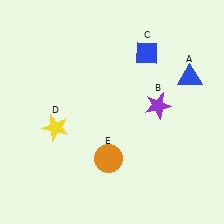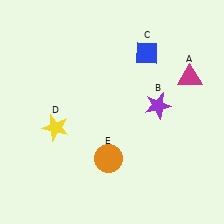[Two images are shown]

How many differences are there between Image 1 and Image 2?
There is 1 difference between the two images.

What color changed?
The triangle (A) changed from blue in Image 1 to magenta in Image 2.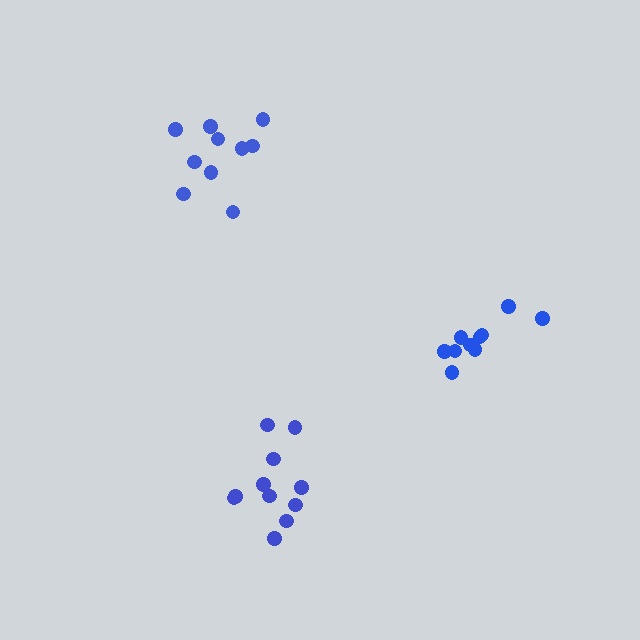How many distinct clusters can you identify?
There are 3 distinct clusters.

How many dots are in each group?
Group 1: 10 dots, Group 2: 10 dots, Group 3: 11 dots (31 total).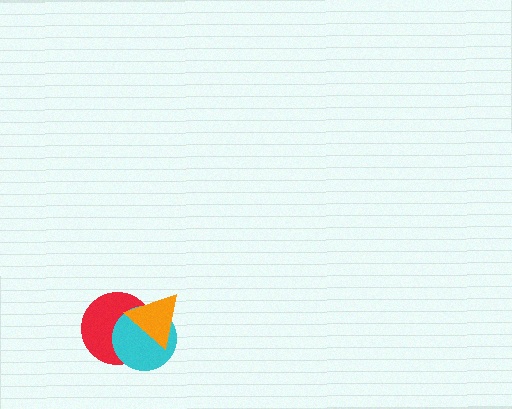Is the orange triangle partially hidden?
No, no other shape covers it.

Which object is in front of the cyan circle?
The orange triangle is in front of the cyan circle.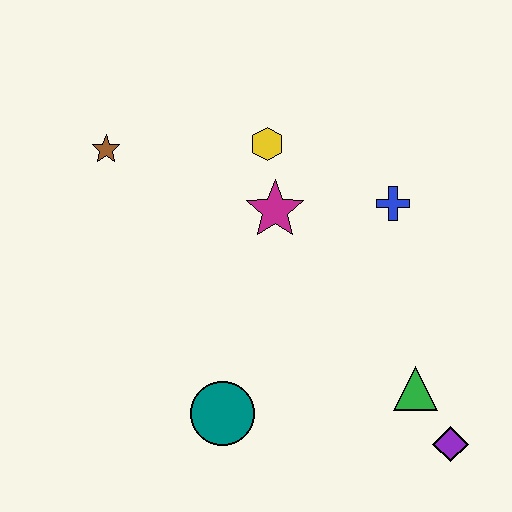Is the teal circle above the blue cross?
No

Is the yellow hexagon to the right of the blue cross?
No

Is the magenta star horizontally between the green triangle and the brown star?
Yes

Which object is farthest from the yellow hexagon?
The purple diamond is farthest from the yellow hexagon.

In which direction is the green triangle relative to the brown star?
The green triangle is to the right of the brown star.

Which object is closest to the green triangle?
The purple diamond is closest to the green triangle.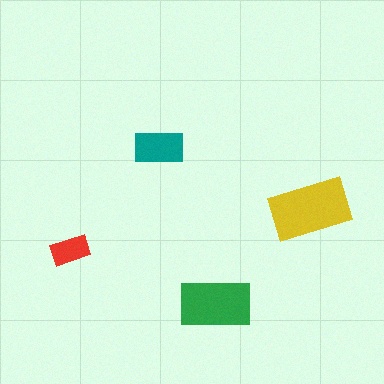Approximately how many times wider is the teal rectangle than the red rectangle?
About 1.5 times wider.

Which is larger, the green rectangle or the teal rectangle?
The green one.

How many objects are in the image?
There are 4 objects in the image.